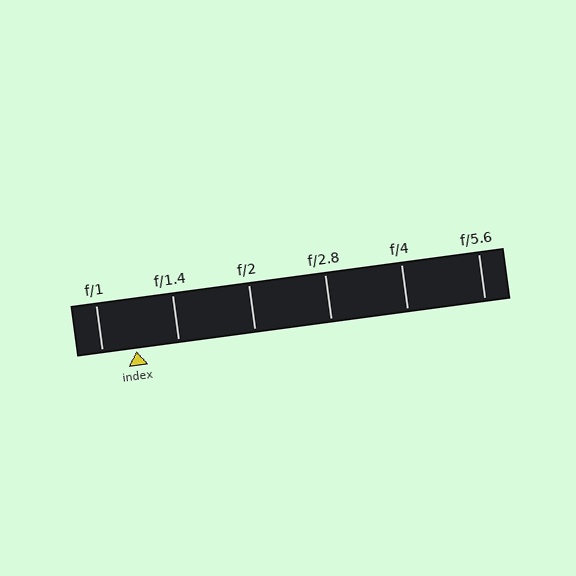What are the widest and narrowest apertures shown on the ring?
The widest aperture shown is f/1 and the narrowest is f/5.6.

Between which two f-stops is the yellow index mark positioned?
The index mark is between f/1 and f/1.4.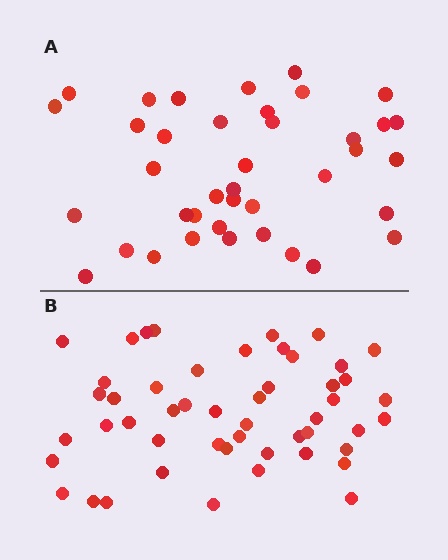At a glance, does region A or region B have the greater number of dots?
Region B (the bottom region) has more dots.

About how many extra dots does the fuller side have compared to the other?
Region B has roughly 12 or so more dots than region A.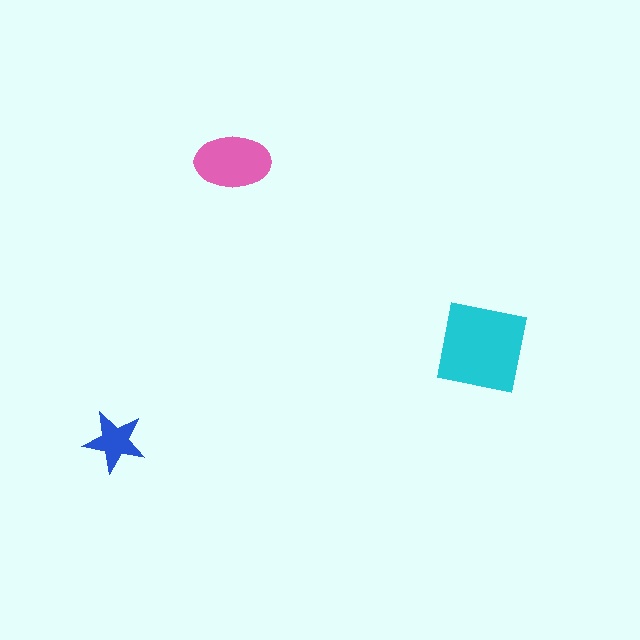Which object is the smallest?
The blue star.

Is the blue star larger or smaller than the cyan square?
Smaller.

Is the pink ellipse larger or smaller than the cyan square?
Smaller.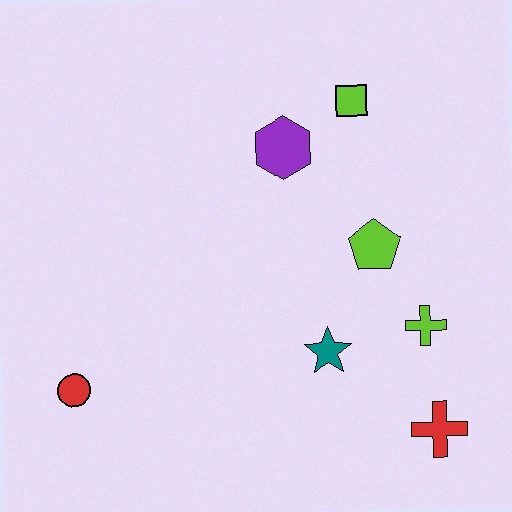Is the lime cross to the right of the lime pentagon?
Yes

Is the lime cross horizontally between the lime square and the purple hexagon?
No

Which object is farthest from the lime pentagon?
The red circle is farthest from the lime pentagon.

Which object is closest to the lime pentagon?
The lime cross is closest to the lime pentagon.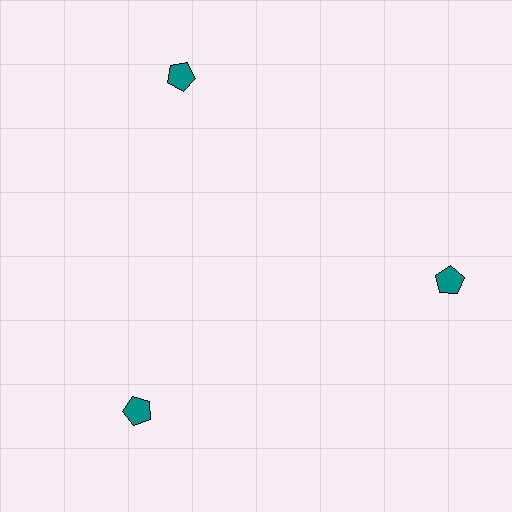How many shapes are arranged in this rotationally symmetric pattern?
There are 3 shapes, arranged in 3 groups of 1.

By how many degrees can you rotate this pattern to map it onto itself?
The pattern maps onto itself every 120 degrees of rotation.